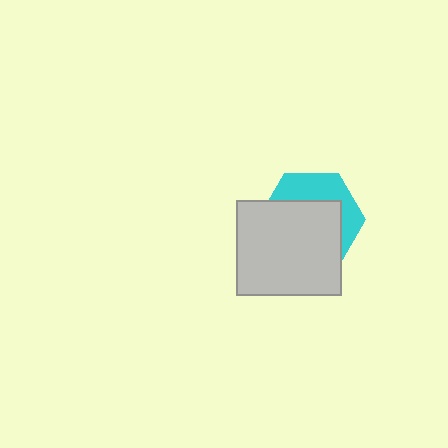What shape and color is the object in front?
The object in front is a light gray rectangle.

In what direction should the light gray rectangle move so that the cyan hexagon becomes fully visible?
The light gray rectangle should move down. That is the shortest direction to clear the overlap and leave the cyan hexagon fully visible.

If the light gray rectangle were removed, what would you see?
You would see the complete cyan hexagon.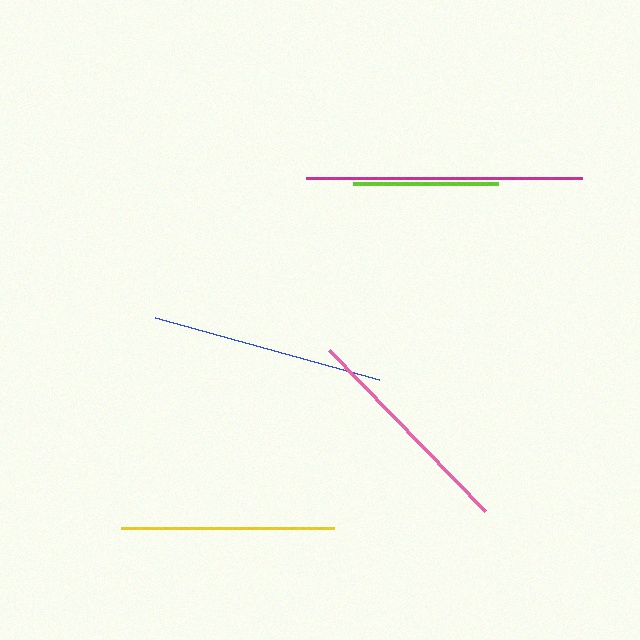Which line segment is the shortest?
The lime line is the shortest at approximately 145 pixels.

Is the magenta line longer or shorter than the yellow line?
The magenta line is longer than the yellow line.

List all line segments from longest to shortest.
From longest to shortest: magenta, blue, pink, yellow, lime.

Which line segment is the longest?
The magenta line is the longest at approximately 276 pixels.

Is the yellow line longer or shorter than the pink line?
The pink line is longer than the yellow line.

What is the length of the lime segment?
The lime segment is approximately 145 pixels long.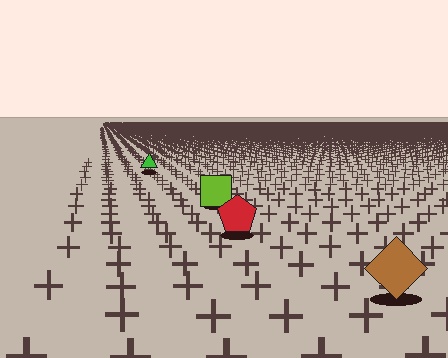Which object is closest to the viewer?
The brown diamond is closest. The texture marks near it are larger and more spread out.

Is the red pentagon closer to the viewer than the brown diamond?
No. The brown diamond is closer — you can tell from the texture gradient: the ground texture is coarser near it.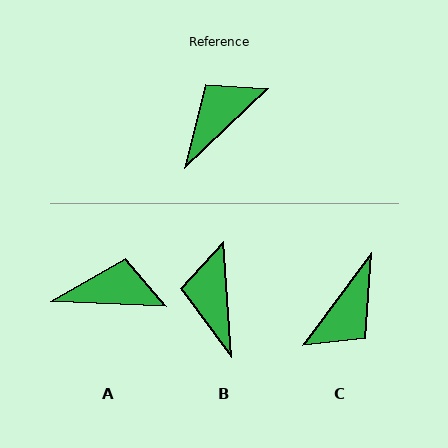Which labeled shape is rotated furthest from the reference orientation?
C, about 170 degrees away.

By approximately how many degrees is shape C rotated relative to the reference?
Approximately 170 degrees clockwise.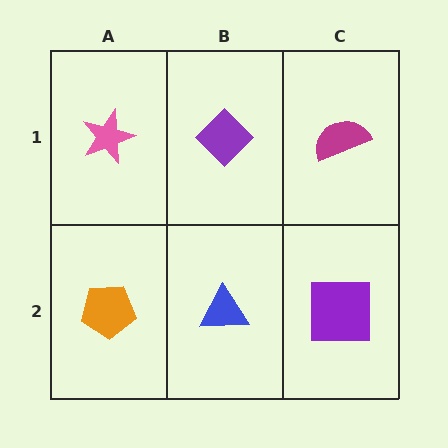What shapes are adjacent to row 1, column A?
An orange pentagon (row 2, column A), a purple diamond (row 1, column B).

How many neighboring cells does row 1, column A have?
2.